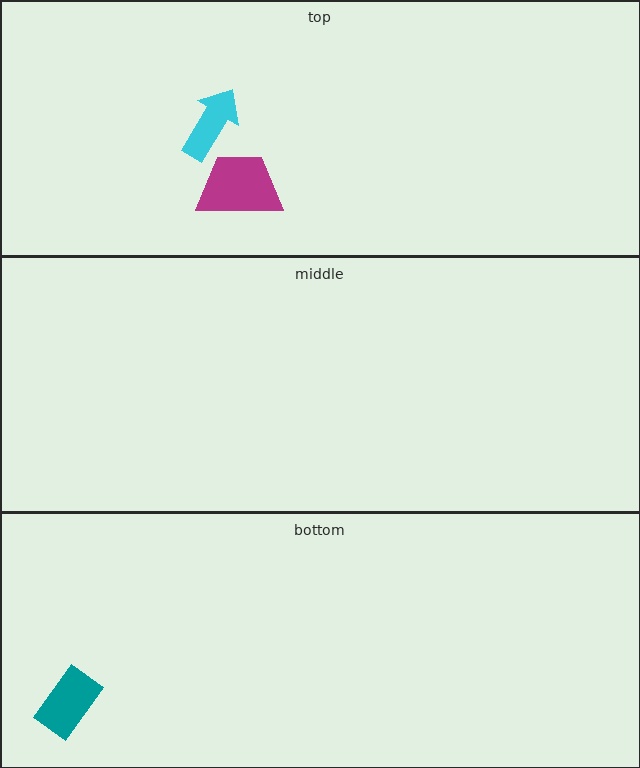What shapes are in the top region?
The magenta trapezoid, the cyan arrow.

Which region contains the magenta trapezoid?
The top region.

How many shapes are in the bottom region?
1.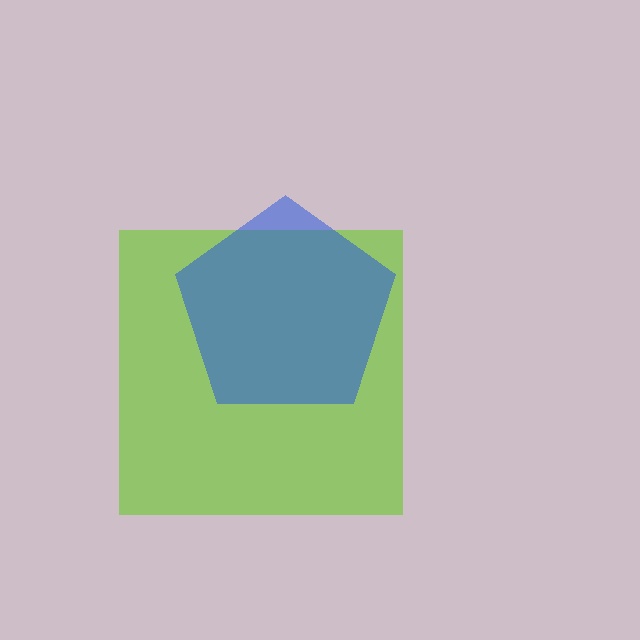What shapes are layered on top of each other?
The layered shapes are: a lime square, a blue pentagon.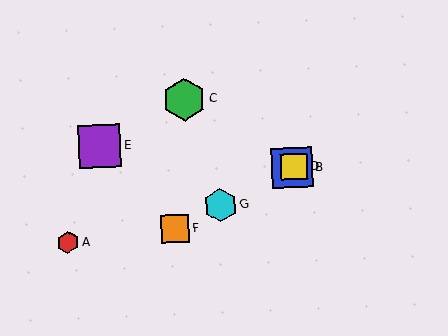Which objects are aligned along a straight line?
Objects B, D, F, G are aligned along a straight line.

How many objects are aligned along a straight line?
4 objects (B, D, F, G) are aligned along a straight line.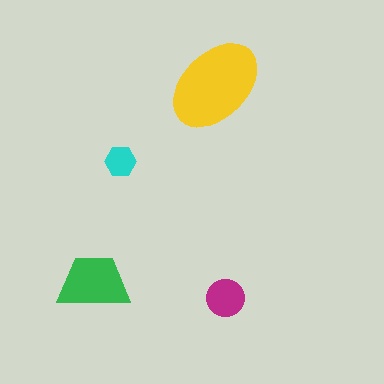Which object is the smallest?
The cyan hexagon.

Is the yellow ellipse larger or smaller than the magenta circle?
Larger.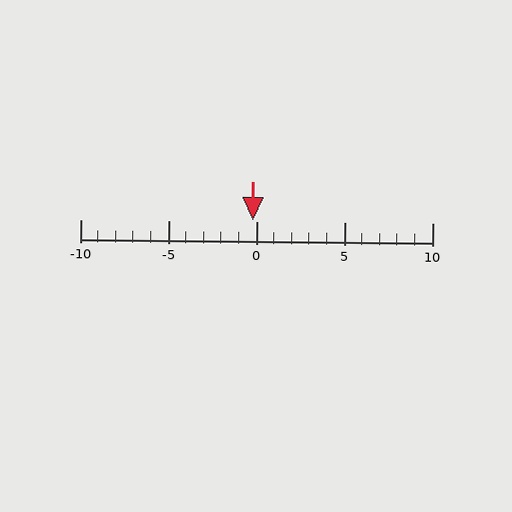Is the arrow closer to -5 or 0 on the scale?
The arrow is closer to 0.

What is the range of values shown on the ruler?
The ruler shows values from -10 to 10.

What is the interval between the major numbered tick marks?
The major tick marks are spaced 5 units apart.